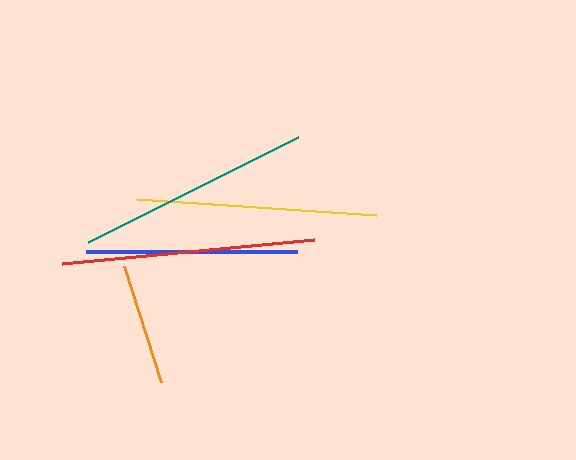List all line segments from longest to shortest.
From longest to shortest: red, yellow, teal, blue, orange.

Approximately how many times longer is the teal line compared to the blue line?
The teal line is approximately 1.1 times the length of the blue line.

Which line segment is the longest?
The red line is the longest at approximately 254 pixels.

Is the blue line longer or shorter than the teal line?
The teal line is longer than the blue line.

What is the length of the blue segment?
The blue segment is approximately 210 pixels long.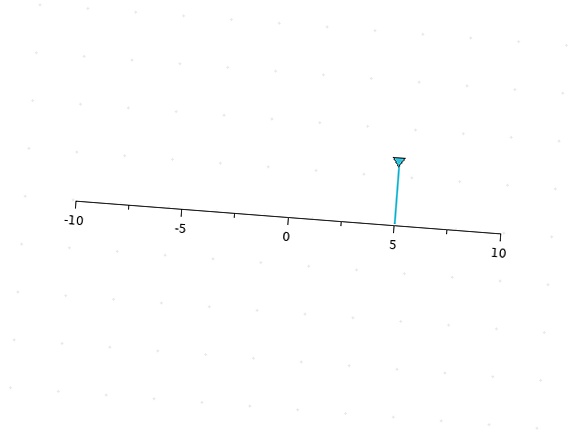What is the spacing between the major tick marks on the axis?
The major ticks are spaced 5 apart.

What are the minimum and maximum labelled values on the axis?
The axis runs from -10 to 10.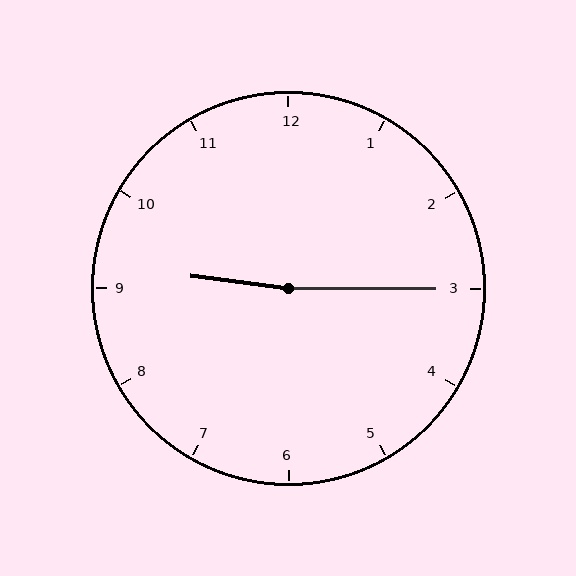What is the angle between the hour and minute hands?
Approximately 172 degrees.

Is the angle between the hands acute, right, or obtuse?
It is obtuse.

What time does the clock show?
9:15.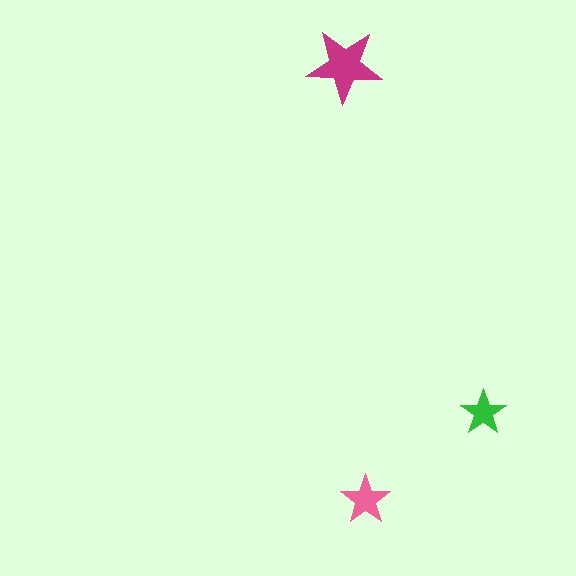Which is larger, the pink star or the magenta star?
The magenta one.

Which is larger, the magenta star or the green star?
The magenta one.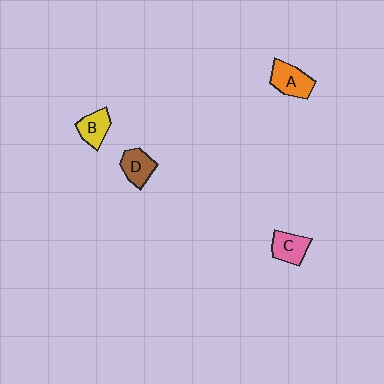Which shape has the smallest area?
Shape B (yellow).